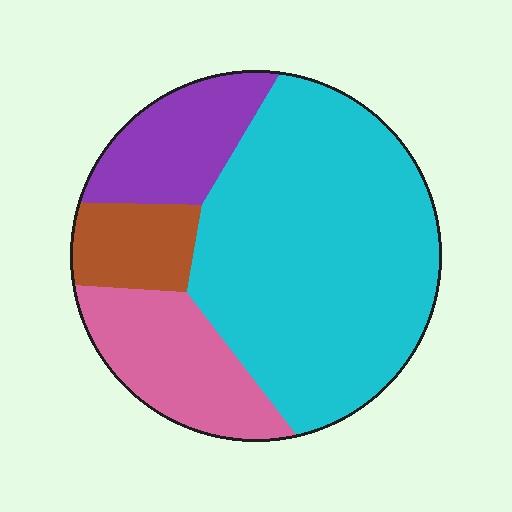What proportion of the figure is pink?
Pink covers roughly 20% of the figure.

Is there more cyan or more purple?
Cyan.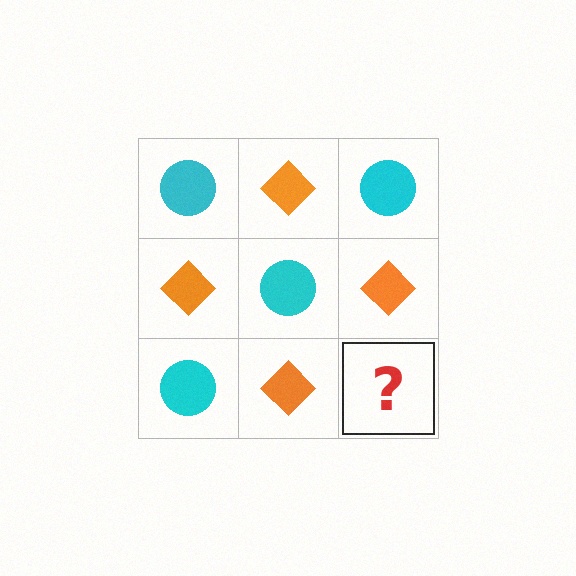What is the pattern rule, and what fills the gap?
The rule is that it alternates cyan circle and orange diamond in a checkerboard pattern. The gap should be filled with a cyan circle.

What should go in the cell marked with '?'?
The missing cell should contain a cyan circle.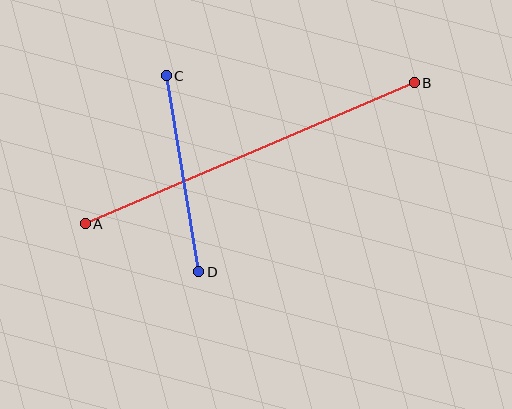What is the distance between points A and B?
The distance is approximately 358 pixels.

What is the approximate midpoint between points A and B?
The midpoint is at approximately (250, 153) pixels.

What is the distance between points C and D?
The distance is approximately 199 pixels.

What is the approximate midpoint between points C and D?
The midpoint is at approximately (183, 174) pixels.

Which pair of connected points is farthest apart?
Points A and B are farthest apart.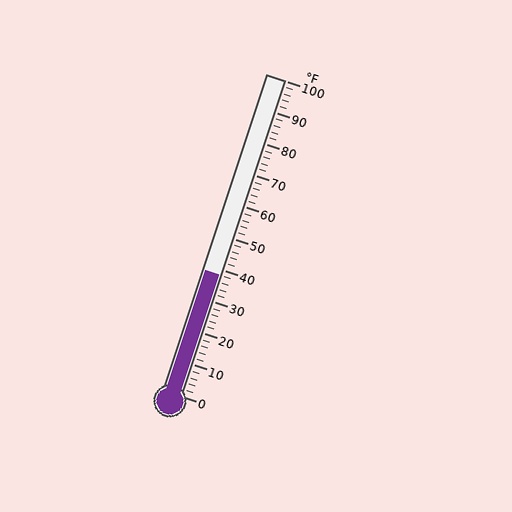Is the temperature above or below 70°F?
The temperature is below 70°F.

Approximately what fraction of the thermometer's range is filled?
The thermometer is filled to approximately 40% of its range.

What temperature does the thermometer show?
The thermometer shows approximately 38°F.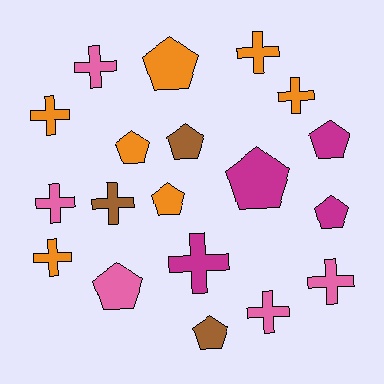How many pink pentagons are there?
There is 1 pink pentagon.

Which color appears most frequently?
Orange, with 7 objects.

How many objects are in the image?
There are 19 objects.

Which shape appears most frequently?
Cross, with 10 objects.